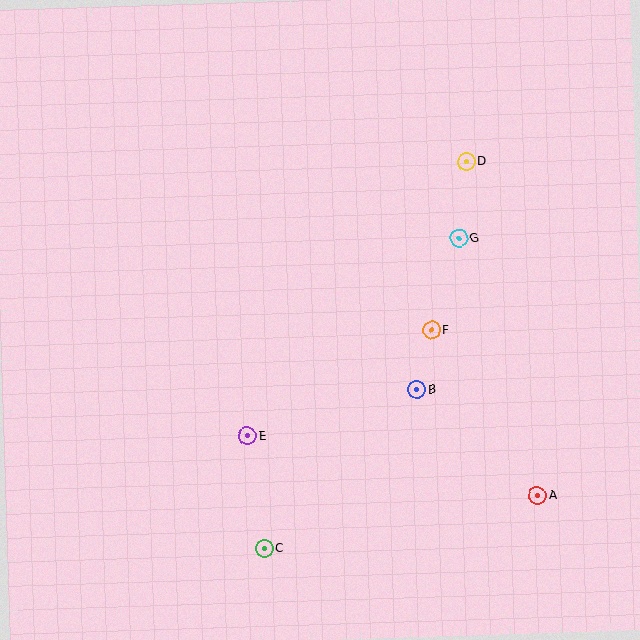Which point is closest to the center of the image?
Point F at (432, 330) is closest to the center.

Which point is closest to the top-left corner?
Point D is closest to the top-left corner.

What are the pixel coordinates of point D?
Point D is at (467, 161).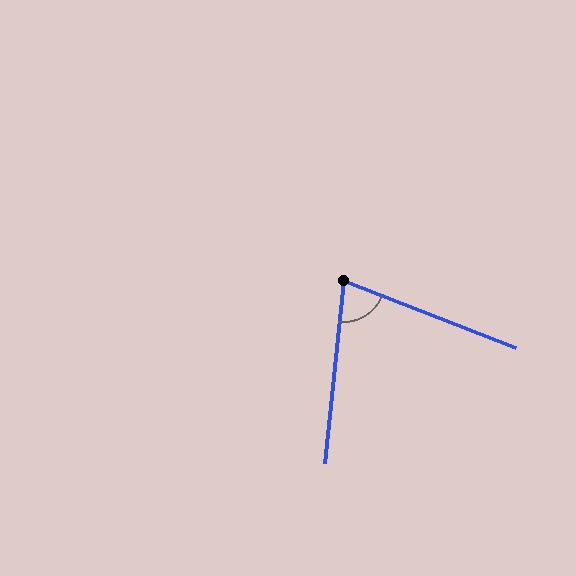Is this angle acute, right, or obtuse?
It is acute.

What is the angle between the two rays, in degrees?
Approximately 75 degrees.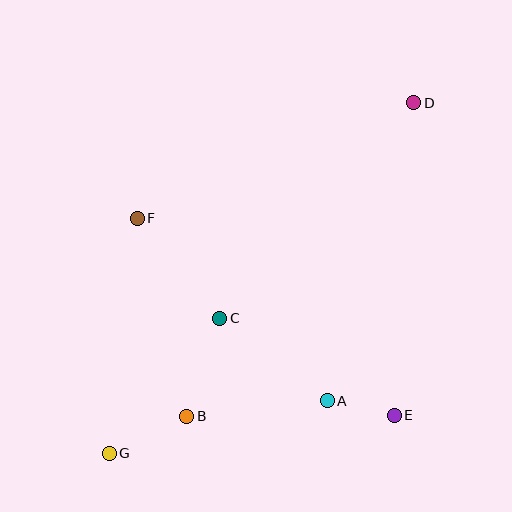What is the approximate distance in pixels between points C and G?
The distance between C and G is approximately 175 pixels.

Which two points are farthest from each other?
Points D and G are farthest from each other.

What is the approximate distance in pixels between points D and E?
The distance between D and E is approximately 313 pixels.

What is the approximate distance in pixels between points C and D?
The distance between C and D is approximately 290 pixels.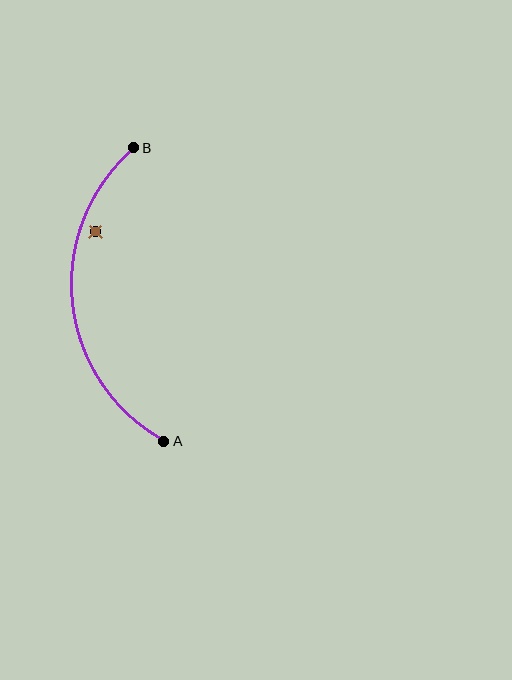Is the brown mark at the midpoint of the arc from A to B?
No — the brown mark does not lie on the arc at all. It sits slightly inside the curve.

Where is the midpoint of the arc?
The arc midpoint is the point on the curve farthest from the straight line joining A and B. It sits to the left of that line.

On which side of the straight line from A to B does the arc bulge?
The arc bulges to the left of the straight line connecting A and B.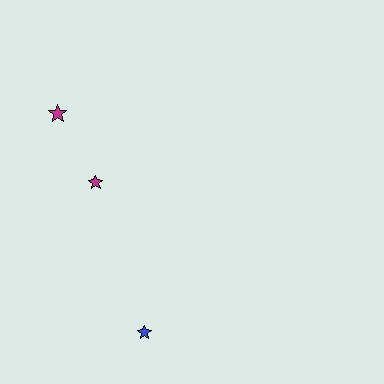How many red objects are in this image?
There are no red objects.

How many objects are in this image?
There are 3 objects.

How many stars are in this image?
There are 3 stars.